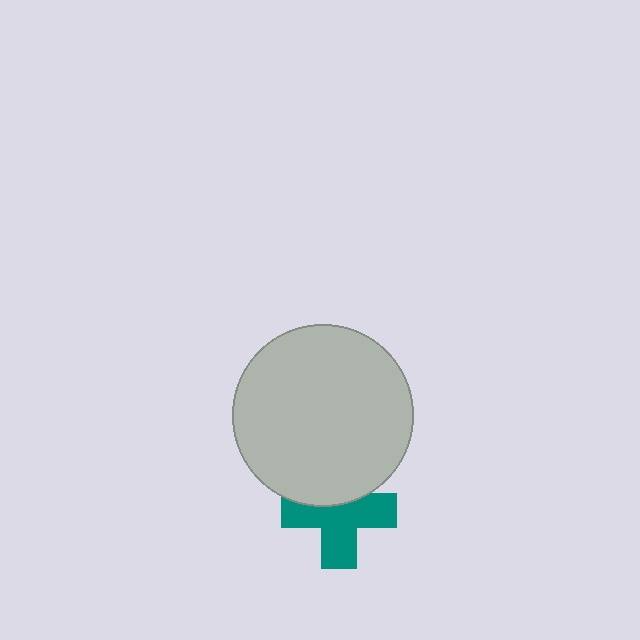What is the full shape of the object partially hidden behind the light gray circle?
The partially hidden object is a teal cross.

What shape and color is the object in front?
The object in front is a light gray circle.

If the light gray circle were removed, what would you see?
You would see the complete teal cross.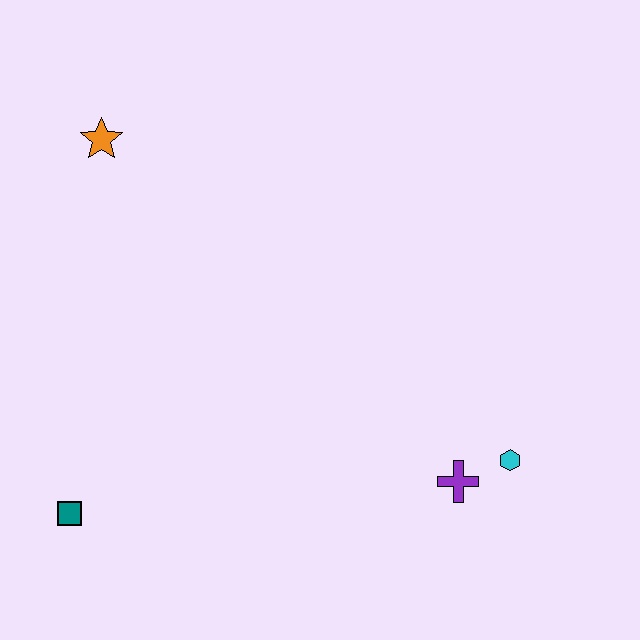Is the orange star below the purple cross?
No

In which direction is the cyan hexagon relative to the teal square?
The cyan hexagon is to the right of the teal square.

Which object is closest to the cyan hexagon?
The purple cross is closest to the cyan hexagon.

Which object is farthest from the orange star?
The cyan hexagon is farthest from the orange star.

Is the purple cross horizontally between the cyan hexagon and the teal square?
Yes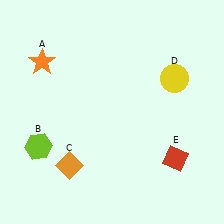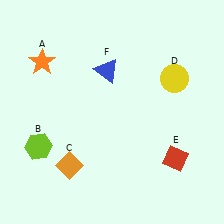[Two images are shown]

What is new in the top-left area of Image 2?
A blue triangle (F) was added in the top-left area of Image 2.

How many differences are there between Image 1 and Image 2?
There is 1 difference between the two images.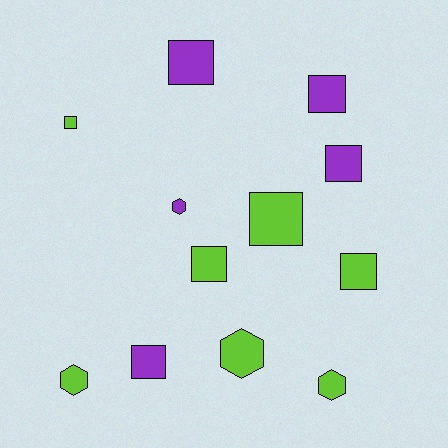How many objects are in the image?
There are 12 objects.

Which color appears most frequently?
Lime, with 7 objects.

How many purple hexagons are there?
There is 1 purple hexagon.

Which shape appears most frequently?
Square, with 8 objects.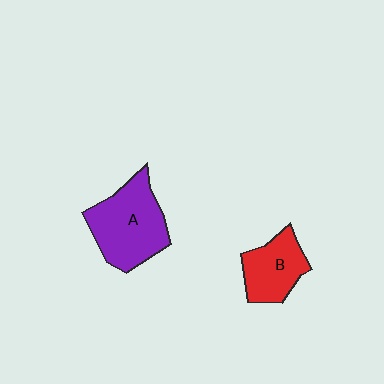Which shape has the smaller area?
Shape B (red).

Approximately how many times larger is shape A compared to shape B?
Approximately 1.5 times.